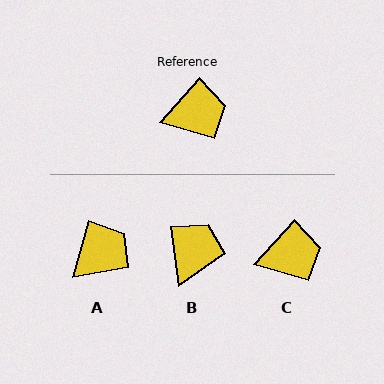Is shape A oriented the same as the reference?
No, it is off by about 26 degrees.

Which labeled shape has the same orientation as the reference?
C.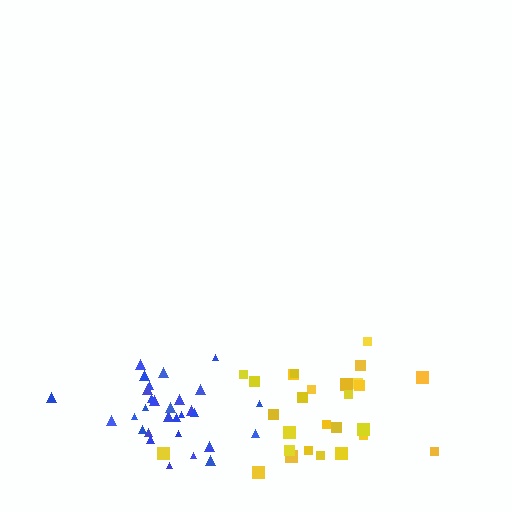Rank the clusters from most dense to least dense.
blue, yellow.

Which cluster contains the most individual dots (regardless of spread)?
Blue (31).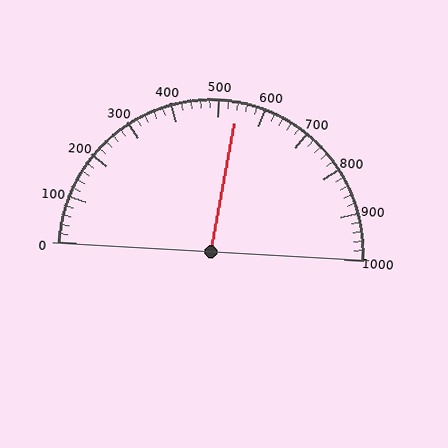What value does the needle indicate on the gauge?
The needle indicates approximately 540.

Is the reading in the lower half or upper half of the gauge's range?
The reading is in the upper half of the range (0 to 1000).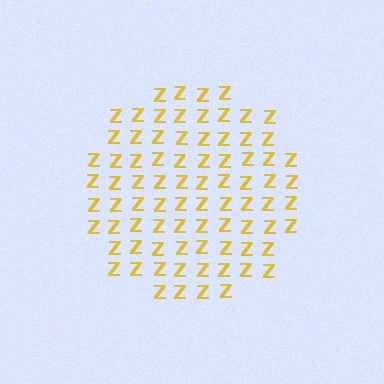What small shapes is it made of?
It is made of small letter Z's.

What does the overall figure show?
The overall figure shows a circle.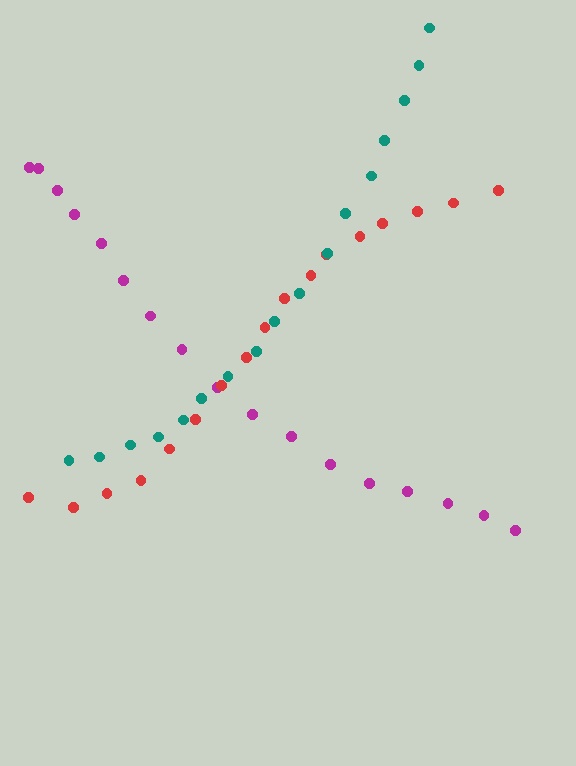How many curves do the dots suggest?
There are 3 distinct paths.